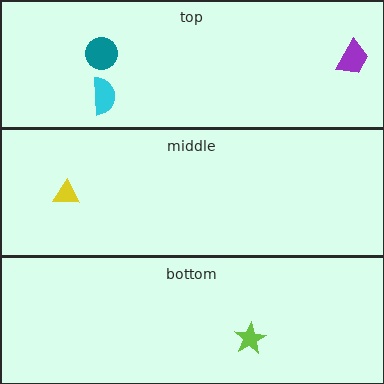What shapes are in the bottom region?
The lime star.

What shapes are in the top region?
The cyan semicircle, the purple trapezoid, the teal circle.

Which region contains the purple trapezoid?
The top region.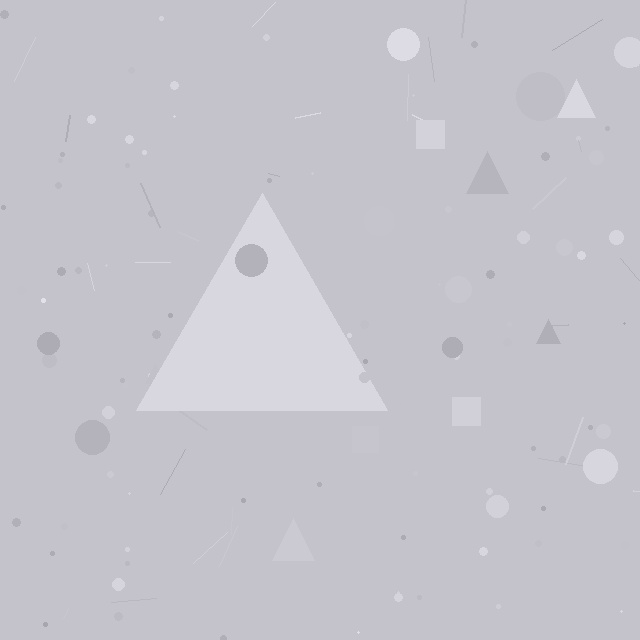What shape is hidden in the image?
A triangle is hidden in the image.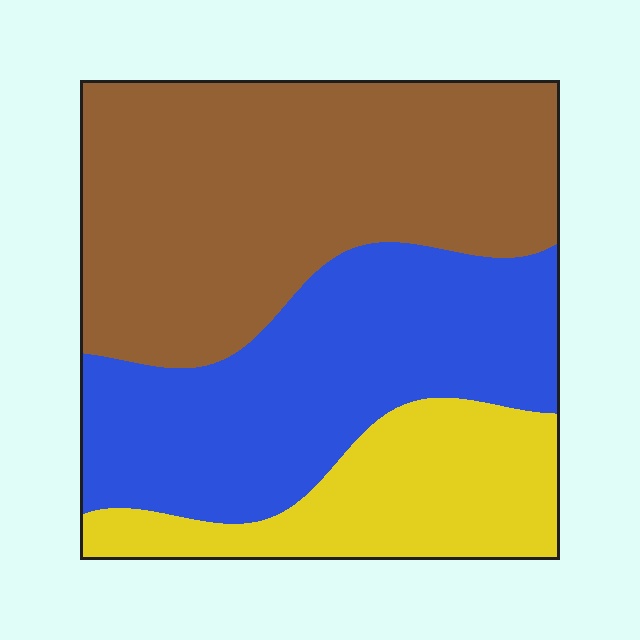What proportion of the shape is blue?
Blue takes up about one third (1/3) of the shape.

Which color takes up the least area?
Yellow, at roughly 20%.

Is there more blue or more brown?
Brown.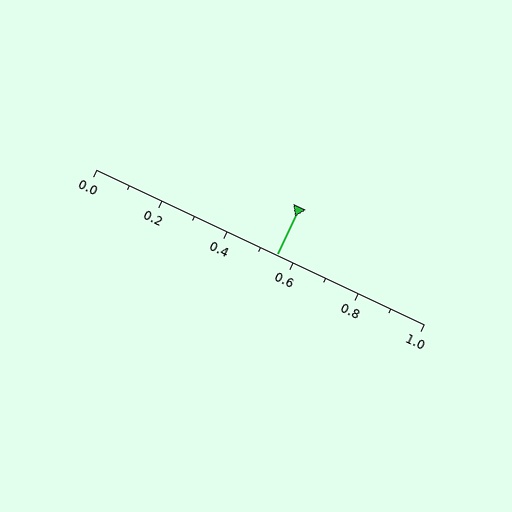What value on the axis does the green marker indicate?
The marker indicates approximately 0.55.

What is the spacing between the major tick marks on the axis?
The major ticks are spaced 0.2 apart.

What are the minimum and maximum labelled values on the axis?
The axis runs from 0.0 to 1.0.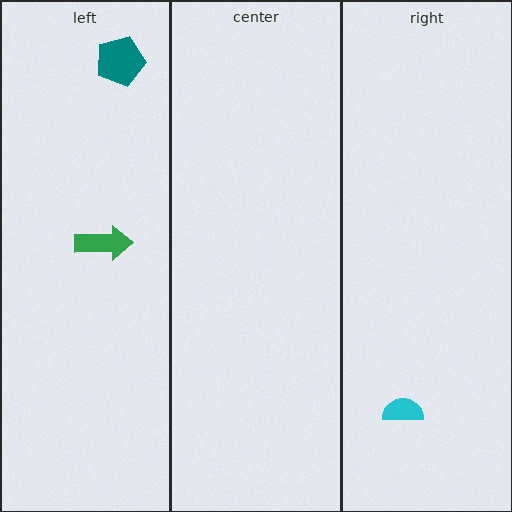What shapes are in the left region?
The teal pentagon, the green arrow.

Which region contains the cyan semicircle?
The right region.